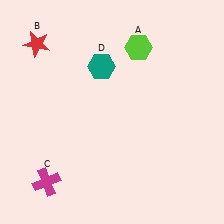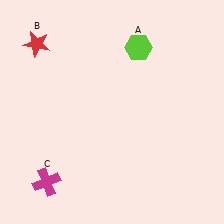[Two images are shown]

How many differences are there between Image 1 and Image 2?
There is 1 difference between the two images.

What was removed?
The teal hexagon (D) was removed in Image 2.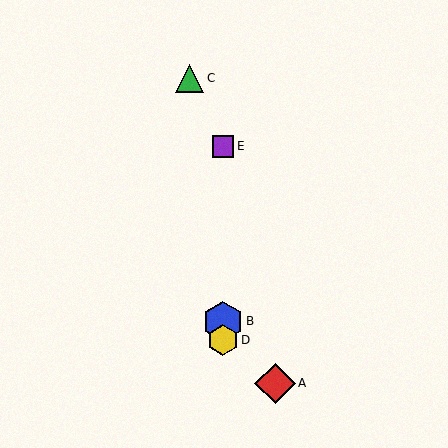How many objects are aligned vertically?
3 objects (B, D, E) are aligned vertically.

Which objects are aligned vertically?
Objects B, D, E are aligned vertically.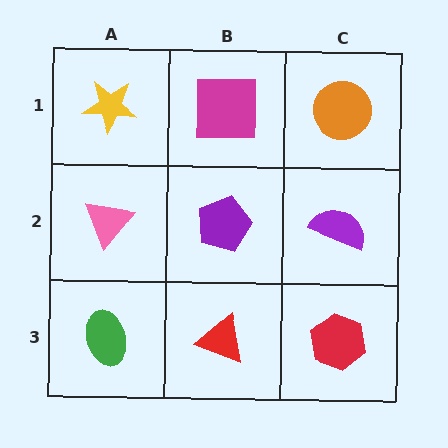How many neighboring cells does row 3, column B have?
3.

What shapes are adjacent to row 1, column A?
A pink triangle (row 2, column A), a magenta square (row 1, column B).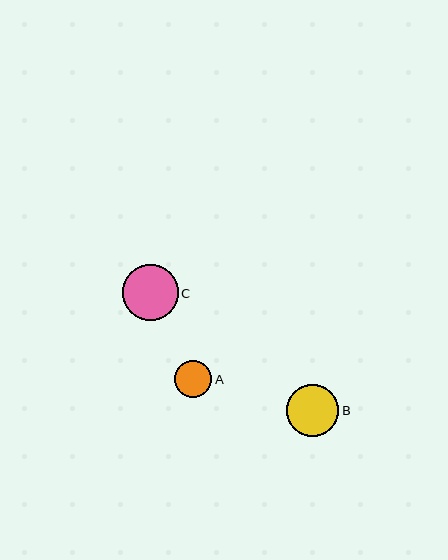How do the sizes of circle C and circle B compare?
Circle C and circle B are approximately the same size.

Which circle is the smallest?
Circle A is the smallest with a size of approximately 37 pixels.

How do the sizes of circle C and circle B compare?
Circle C and circle B are approximately the same size.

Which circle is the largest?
Circle C is the largest with a size of approximately 56 pixels.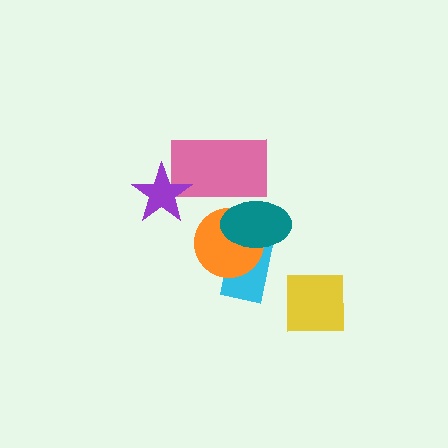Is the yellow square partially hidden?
No, no other shape covers it.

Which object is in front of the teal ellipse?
The pink rectangle is in front of the teal ellipse.